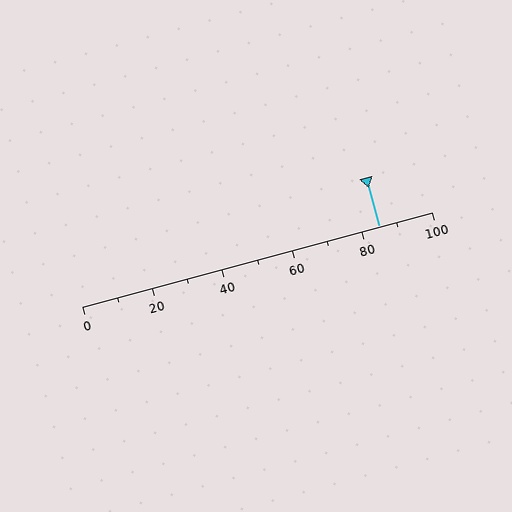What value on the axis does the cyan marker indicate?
The marker indicates approximately 85.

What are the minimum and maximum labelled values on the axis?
The axis runs from 0 to 100.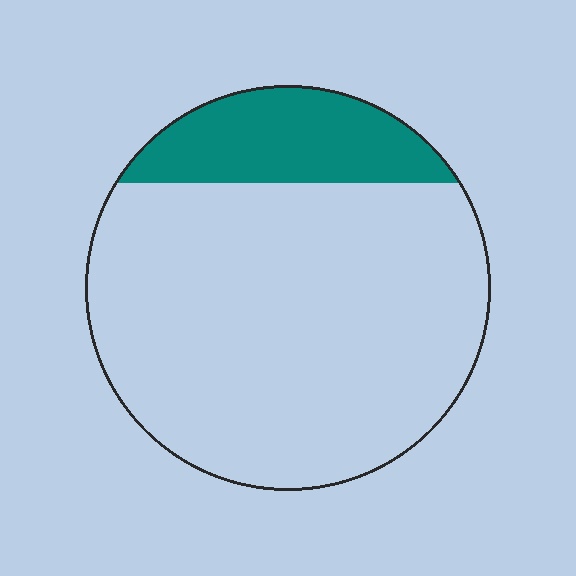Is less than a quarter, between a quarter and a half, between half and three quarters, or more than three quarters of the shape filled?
Less than a quarter.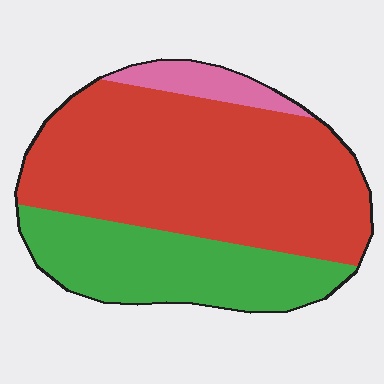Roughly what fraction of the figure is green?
Green covers 30% of the figure.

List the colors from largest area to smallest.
From largest to smallest: red, green, pink.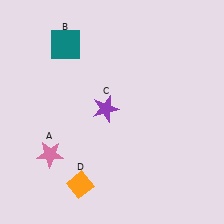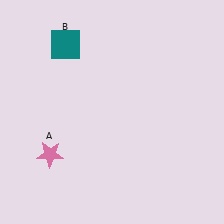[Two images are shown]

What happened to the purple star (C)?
The purple star (C) was removed in Image 2. It was in the top-left area of Image 1.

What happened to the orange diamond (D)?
The orange diamond (D) was removed in Image 2. It was in the bottom-left area of Image 1.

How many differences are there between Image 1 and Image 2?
There are 2 differences between the two images.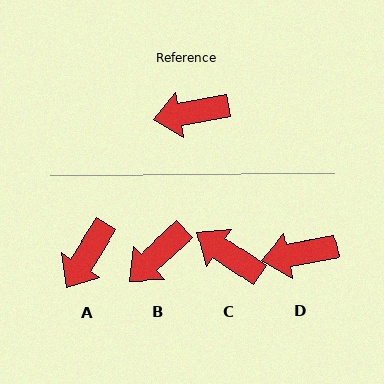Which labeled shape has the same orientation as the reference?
D.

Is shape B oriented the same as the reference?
No, it is off by about 32 degrees.